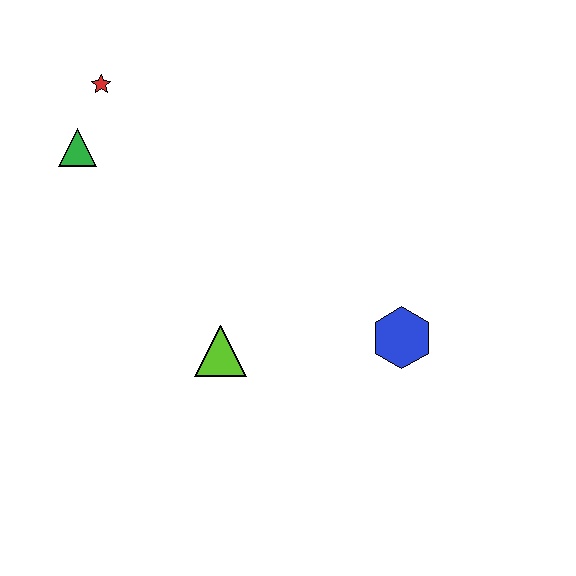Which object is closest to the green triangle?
The red star is closest to the green triangle.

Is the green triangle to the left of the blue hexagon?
Yes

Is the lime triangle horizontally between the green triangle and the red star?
No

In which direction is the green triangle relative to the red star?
The green triangle is below the red star.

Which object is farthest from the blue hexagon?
The red star is farthest from the blue hexagon.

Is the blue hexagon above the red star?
No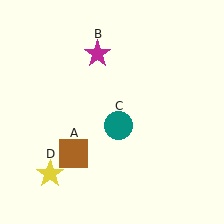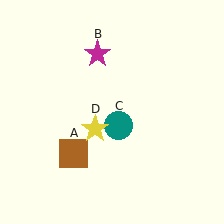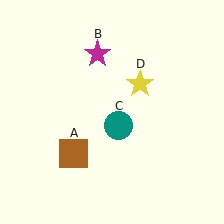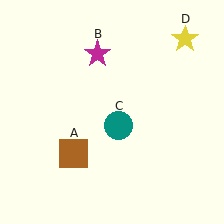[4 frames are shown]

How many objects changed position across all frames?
1 object changed position: yellow star (object D).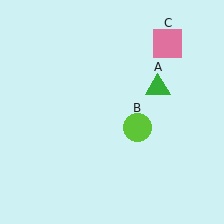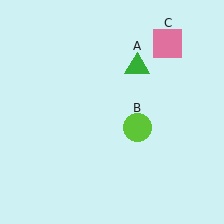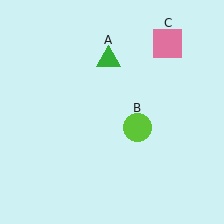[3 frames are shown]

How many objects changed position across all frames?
1 object changed position: green triangle (object A).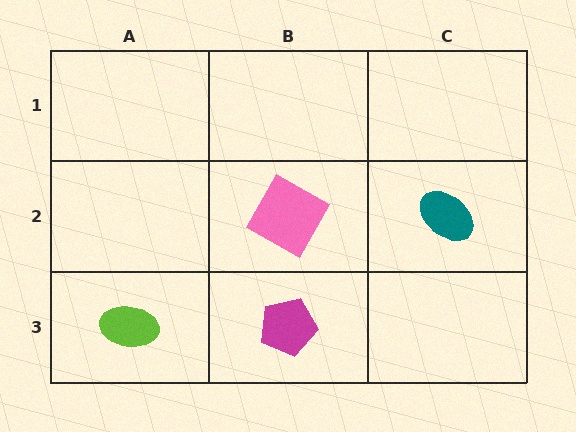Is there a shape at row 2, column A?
No, that cell is empty.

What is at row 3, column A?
A lime ellipse.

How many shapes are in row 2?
2 shapes.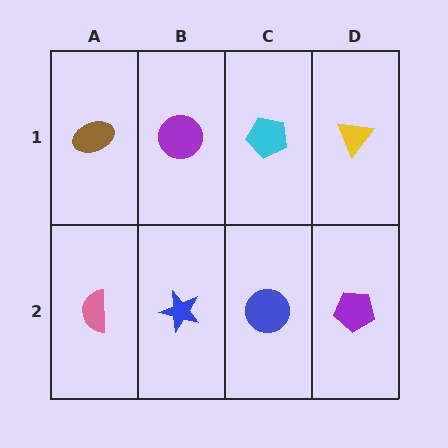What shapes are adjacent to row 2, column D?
A yellow triangle (row 1, column D), a blue circle (row 2, column C).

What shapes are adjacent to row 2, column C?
A cyan pentagon (row 1, column C), a blue star (row 2, column B), a purple pentagon (row 2, column D).